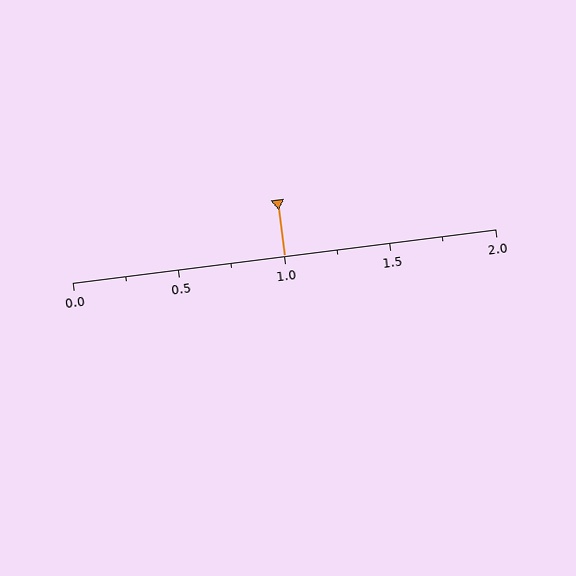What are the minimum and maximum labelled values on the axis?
The axis runs from 0.0 to 2.0.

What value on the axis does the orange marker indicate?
The marker indicates approximately 1.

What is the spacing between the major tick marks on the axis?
The major ticks are spaced 0.5 apart.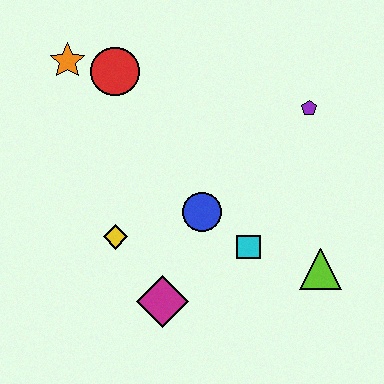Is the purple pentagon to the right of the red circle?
Yes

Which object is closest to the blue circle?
The cyan square is closest to the blue circle.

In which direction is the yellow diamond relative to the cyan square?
The yellow diamond is to the left of the cyan square.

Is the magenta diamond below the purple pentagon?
Yes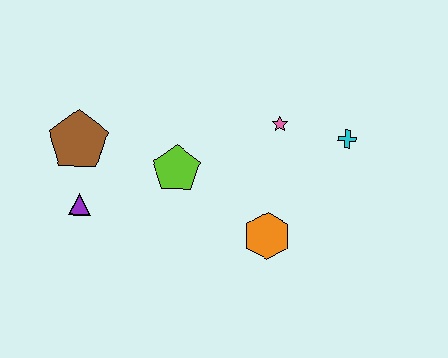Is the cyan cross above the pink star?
No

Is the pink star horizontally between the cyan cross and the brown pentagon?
Yes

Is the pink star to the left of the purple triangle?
No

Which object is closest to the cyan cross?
The pink star is closest to the cyan cross.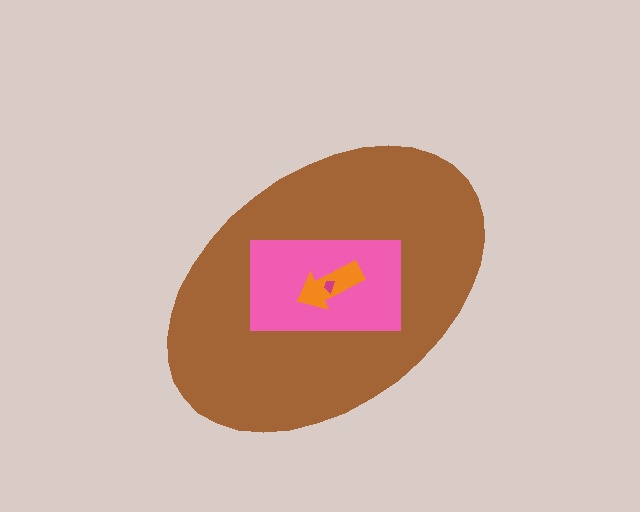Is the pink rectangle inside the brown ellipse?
Yes.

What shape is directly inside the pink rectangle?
The orange arrow.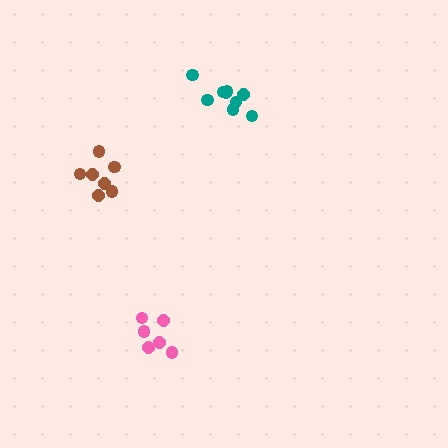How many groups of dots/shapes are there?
There are 3 groups.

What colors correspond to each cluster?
The clusters are colored: teal, pink, brown.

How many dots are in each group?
Group 1: 9 dots, Group 2: 6 dots, Group 3: 7 dots (22 total).